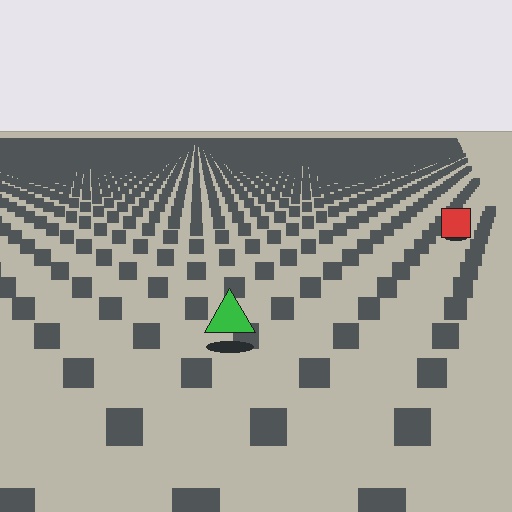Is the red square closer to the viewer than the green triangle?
No. The green triangle is closer — you can tell from the texture gradient: the ground texture is coarser near it.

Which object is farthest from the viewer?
The red square is farthest from the viewer. It appears smaller and the ground texture around it is denser.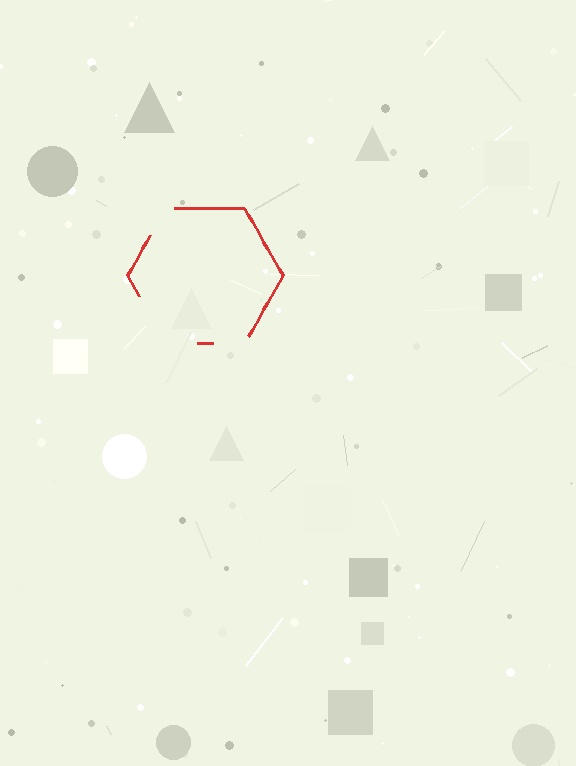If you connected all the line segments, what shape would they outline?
They would outline a hexagon.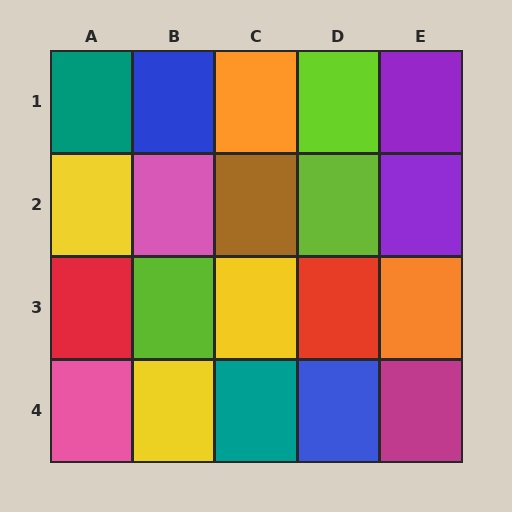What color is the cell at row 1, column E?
Purple.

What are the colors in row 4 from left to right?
Pink, yellow, teal, blue, magenta.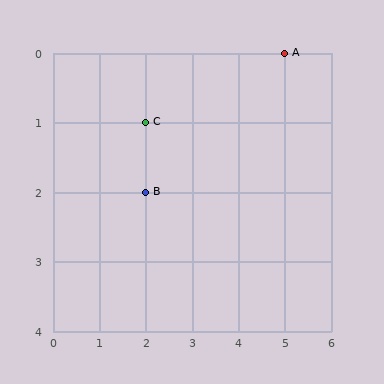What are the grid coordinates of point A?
Point A is at grid coordinates (5, 0).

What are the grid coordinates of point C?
Point C is at grid coordinates (2, 1).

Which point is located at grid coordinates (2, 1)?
Point C is at (2, 1).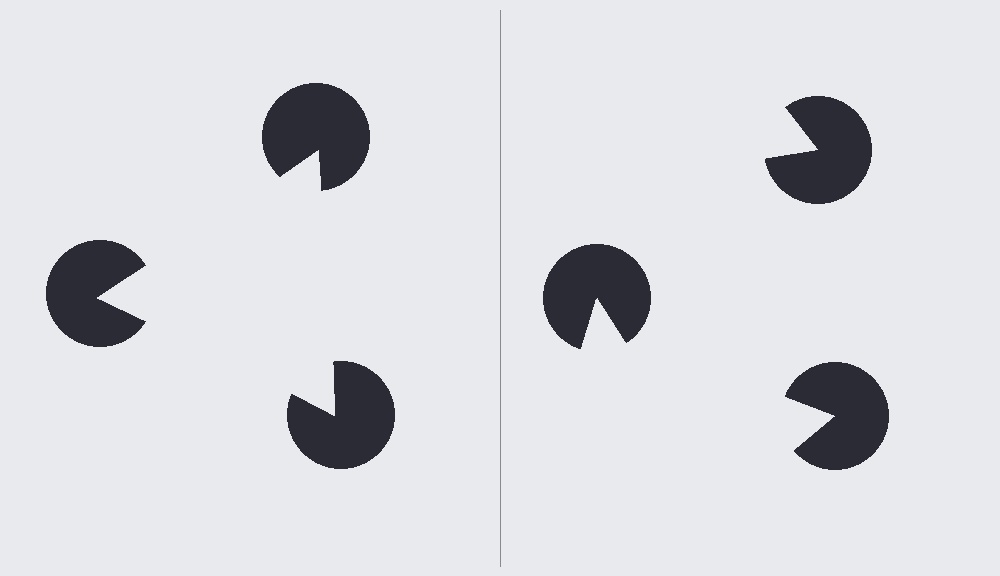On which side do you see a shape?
An illusory triangle appears on the left side. On the right side the wedge cuts are rotated, so no coherent shape forms.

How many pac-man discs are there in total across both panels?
6 — 3 on each side.